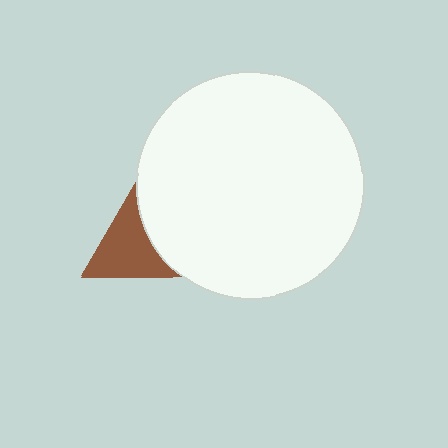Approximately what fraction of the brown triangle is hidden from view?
Roughly 46% of the brown triangle is hidden behind the white circle.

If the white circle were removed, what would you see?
You would see the complete brown triangle.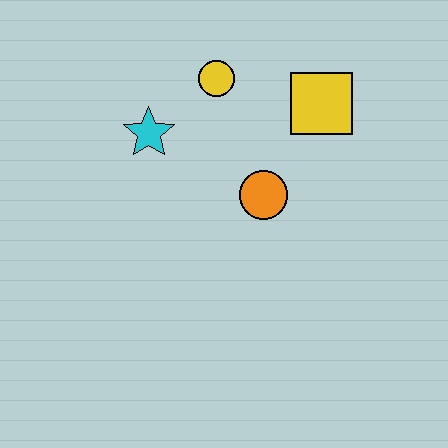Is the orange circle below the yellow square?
Yes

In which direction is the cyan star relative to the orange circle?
The cyan star is to the left of the orange circle.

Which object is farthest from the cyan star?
The yellow square is farthest from the cyan star.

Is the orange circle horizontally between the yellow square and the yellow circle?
Yes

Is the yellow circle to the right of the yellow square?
No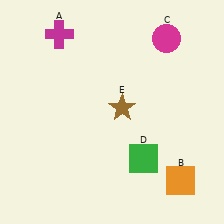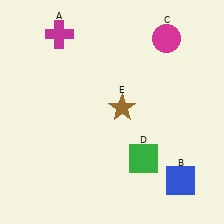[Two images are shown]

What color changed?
The square (B) changed from orange in Image 1 to blue in Image 2.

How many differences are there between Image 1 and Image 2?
There is 1 difference between the two images.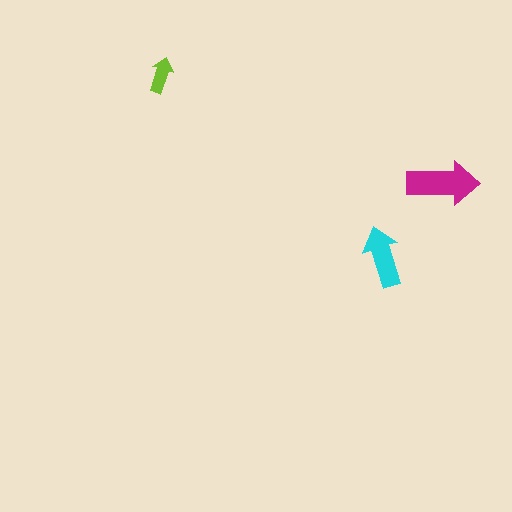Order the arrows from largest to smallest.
the magenta one, the cyan one, the lime one.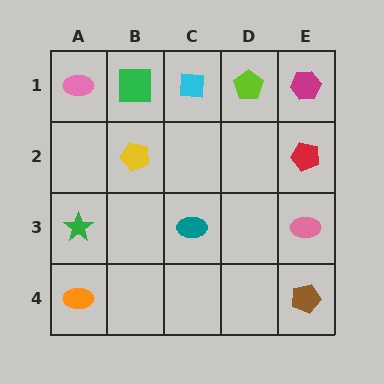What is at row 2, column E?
A red pentagon.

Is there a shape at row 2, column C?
No, that cell is empty.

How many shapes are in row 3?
3 shapes.